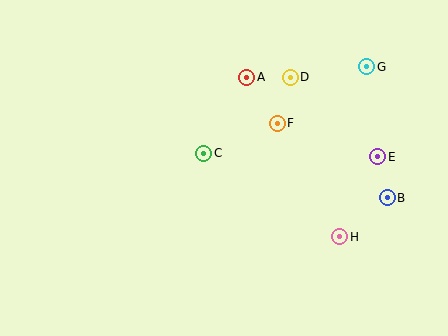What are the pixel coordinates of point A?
Point A is at (247, 77).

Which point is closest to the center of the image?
Point C at (204, 153) is closest to the center.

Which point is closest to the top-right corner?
Point G is closest to the top-right corner.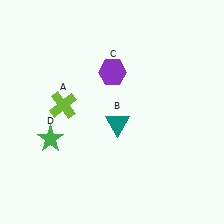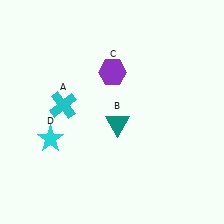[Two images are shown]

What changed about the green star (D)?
In Image 1, D is green. In Image 2, it changed to cyan.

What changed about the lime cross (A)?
In Image 1, A is lime. In Image 2, it changed to cyan.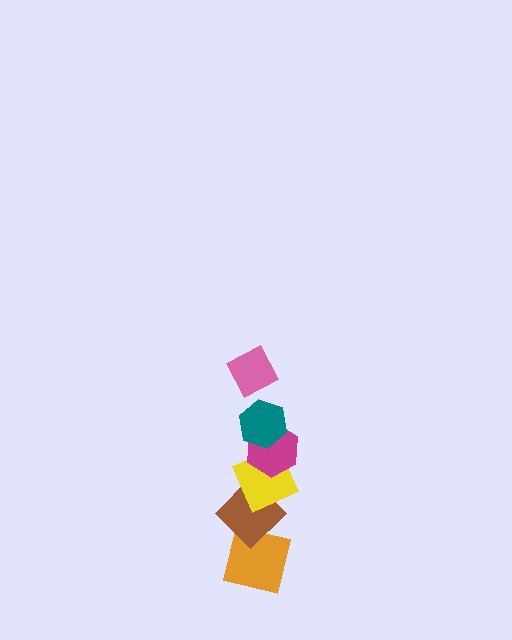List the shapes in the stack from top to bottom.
From top to bottom: the pink diamond, the teal hexagon, the magenta hexagon, the yellow diamond, the brown diamond, the orange square.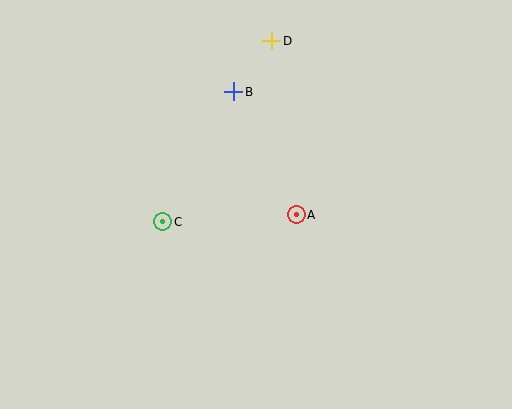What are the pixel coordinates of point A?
Point A is at (296, 215).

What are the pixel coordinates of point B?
Point B is at (234, 92).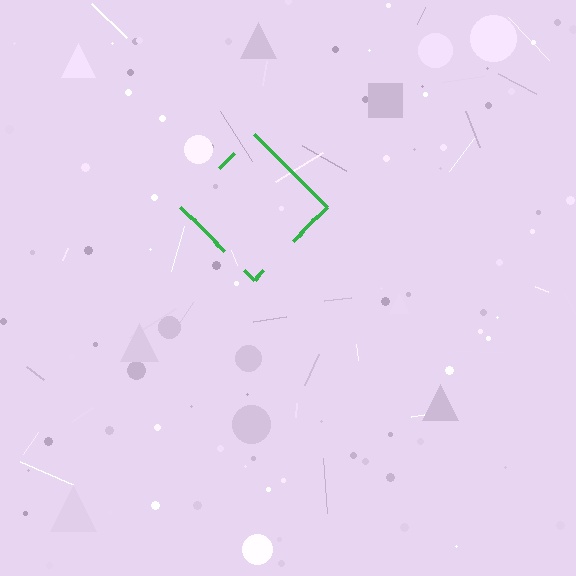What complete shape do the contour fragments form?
The contour fragments form a diamond.